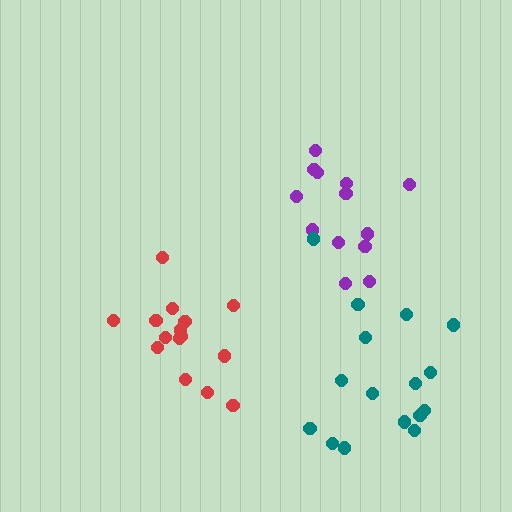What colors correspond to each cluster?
The clusters are colored: purple, red, teal.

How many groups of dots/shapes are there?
There are 3 groups.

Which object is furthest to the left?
The red cluster is leftmost.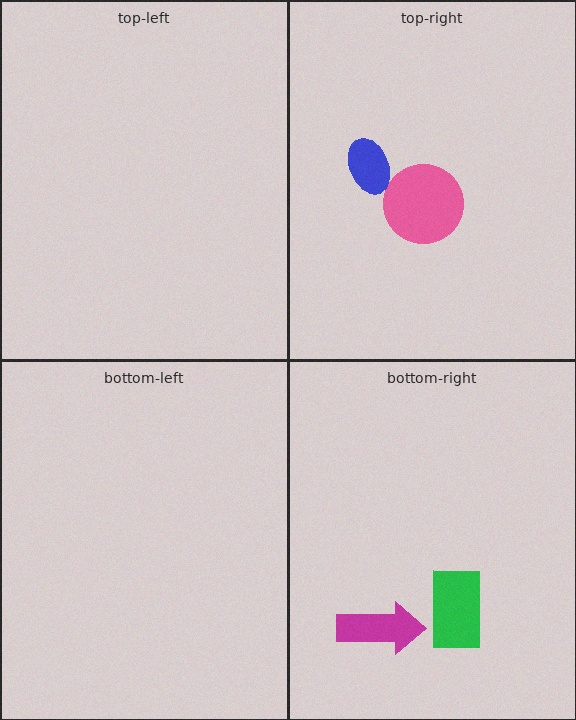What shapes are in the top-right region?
The pink circle, the blue ellipse.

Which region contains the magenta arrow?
The bottom-right region.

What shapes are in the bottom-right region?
The green rectangle, the magenta arrow.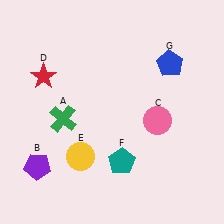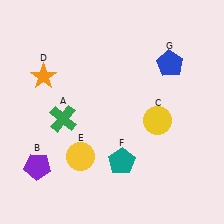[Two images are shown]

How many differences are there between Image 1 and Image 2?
There are 2 differences between the two images.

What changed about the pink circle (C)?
In Image 1, C is pink. In Image 2, it changed to yellow.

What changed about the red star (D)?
In Image 1, D is red. In Image 2, it changed to orange.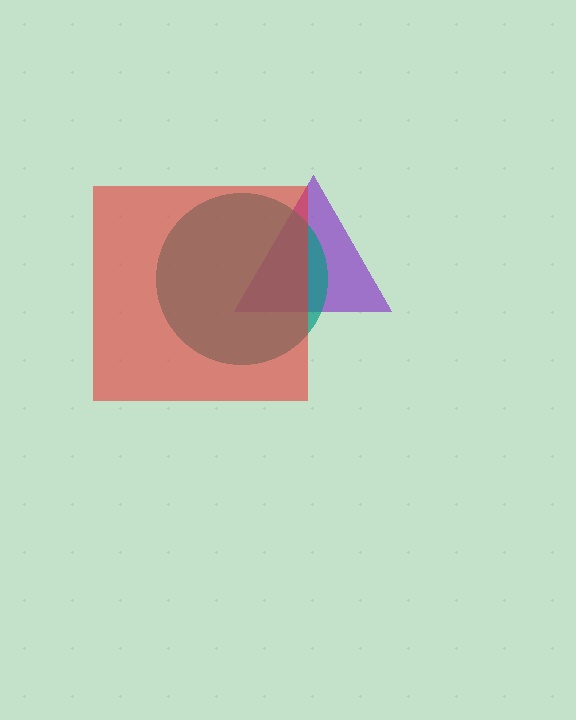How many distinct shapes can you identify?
There are 3 distinct shapes: a purple triangle, a teal circle, a red square.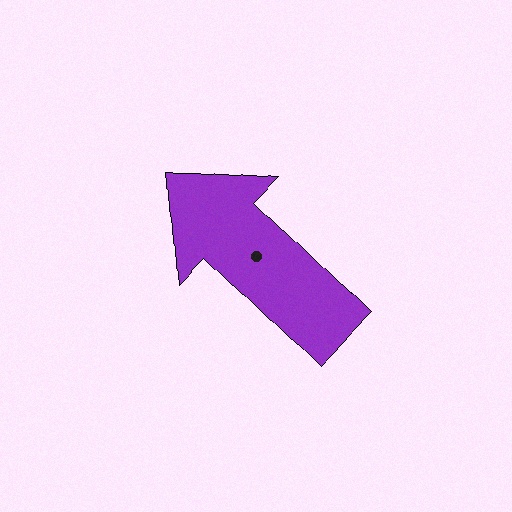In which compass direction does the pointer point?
Northwest.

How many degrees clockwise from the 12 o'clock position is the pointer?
Approximately 314 degrees.